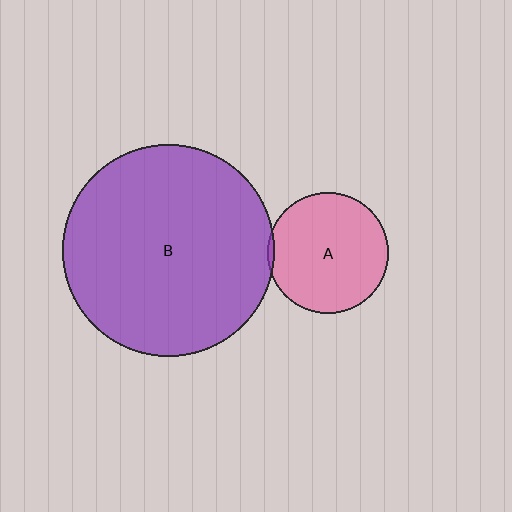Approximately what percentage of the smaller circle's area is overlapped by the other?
Approximately 5%.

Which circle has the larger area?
Circle B (purple).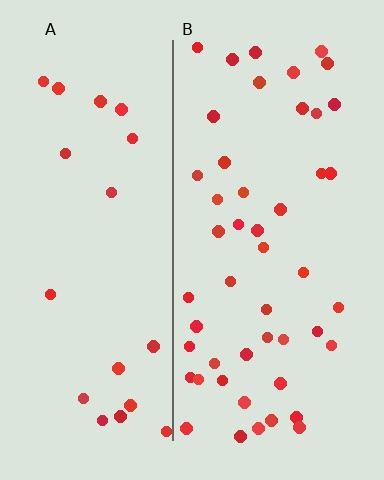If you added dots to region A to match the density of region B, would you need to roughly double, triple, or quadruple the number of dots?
Approximately double.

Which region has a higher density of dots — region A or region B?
B (the right).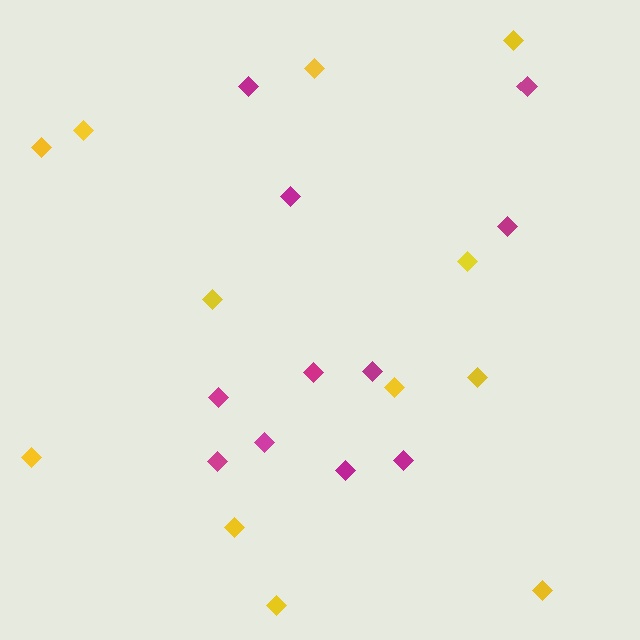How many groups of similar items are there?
There are 2 groups: one group of magenta diamonds (11) and one group of yellow diamonds (12).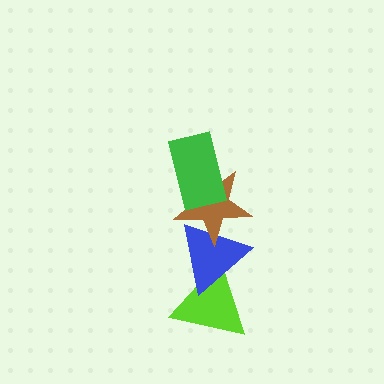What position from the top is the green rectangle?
The green rectangle is 1st from the top.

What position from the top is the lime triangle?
The lime triangle is 4th from the top.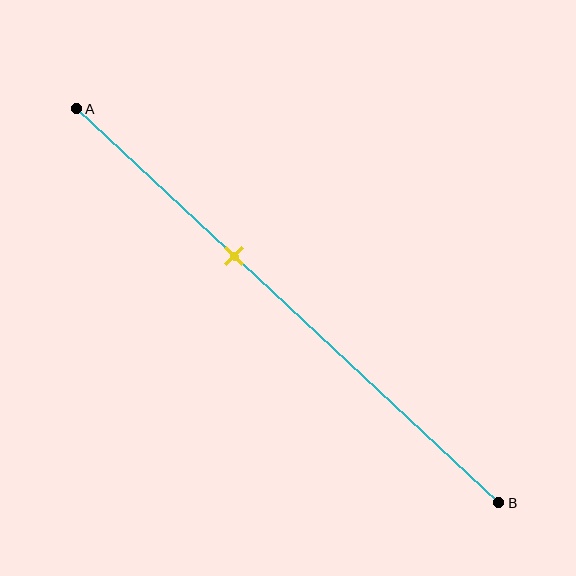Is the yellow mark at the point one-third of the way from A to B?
No, the mark is at about 35% from A, not at the 33% one-third point.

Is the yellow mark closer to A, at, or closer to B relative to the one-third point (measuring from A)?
The yellow mark is closer to point B than the one-third point of segment AB.